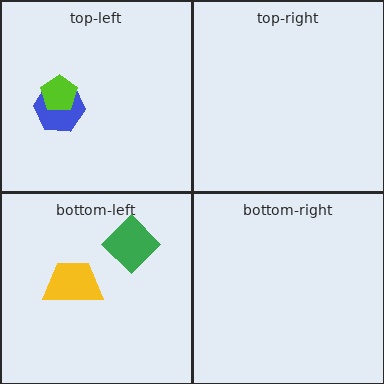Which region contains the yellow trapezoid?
The bottom-left region.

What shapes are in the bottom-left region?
The yellow trapezoid, the green diamond.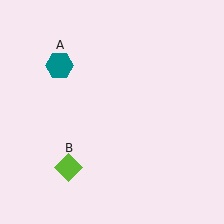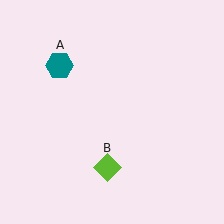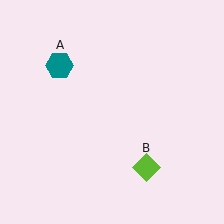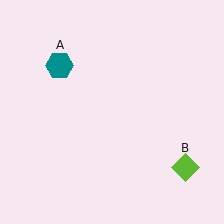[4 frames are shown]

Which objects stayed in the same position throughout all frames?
Teal hexagon (object A) remained stationary.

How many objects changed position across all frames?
1 object changed position: lime diamond (object B).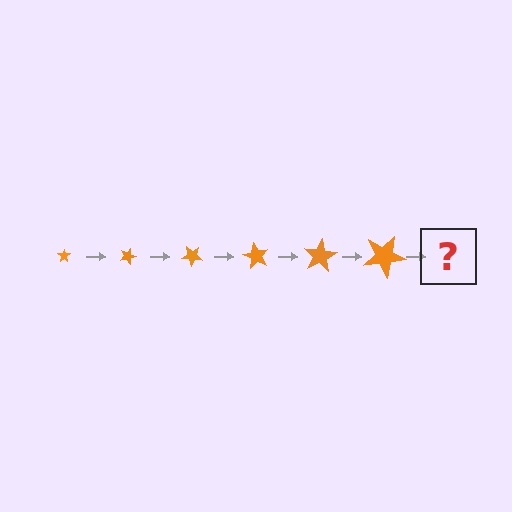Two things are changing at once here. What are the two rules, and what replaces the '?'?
The two rules are that the star grows larger each step and it rotates 20 degrees each step. The '?' should be a star, larger than the previous one and rotated 120 degrees from the start.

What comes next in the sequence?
The next element should be a star, larger than the previous one and rotated 120 degrees from the start.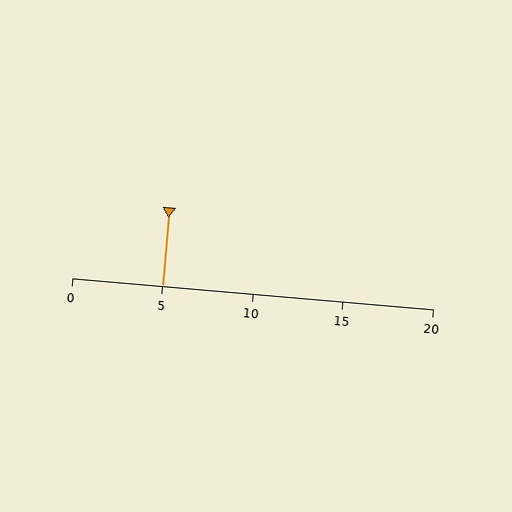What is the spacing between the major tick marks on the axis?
The major ticks are spaced 5 apart.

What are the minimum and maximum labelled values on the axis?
The axis runs from 0 to 20.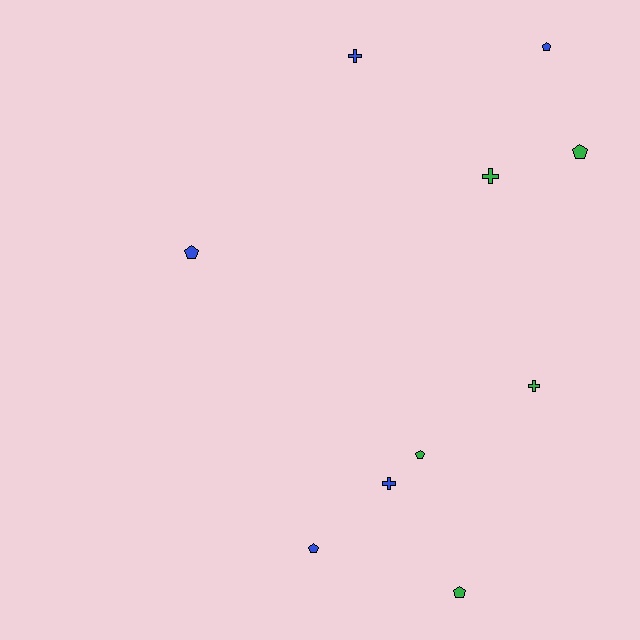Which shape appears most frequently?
Pentagon, with 6 objects.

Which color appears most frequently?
Green, with 5 objects.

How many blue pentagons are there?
There are 3 blue pentagons.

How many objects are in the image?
There are 10 objects.